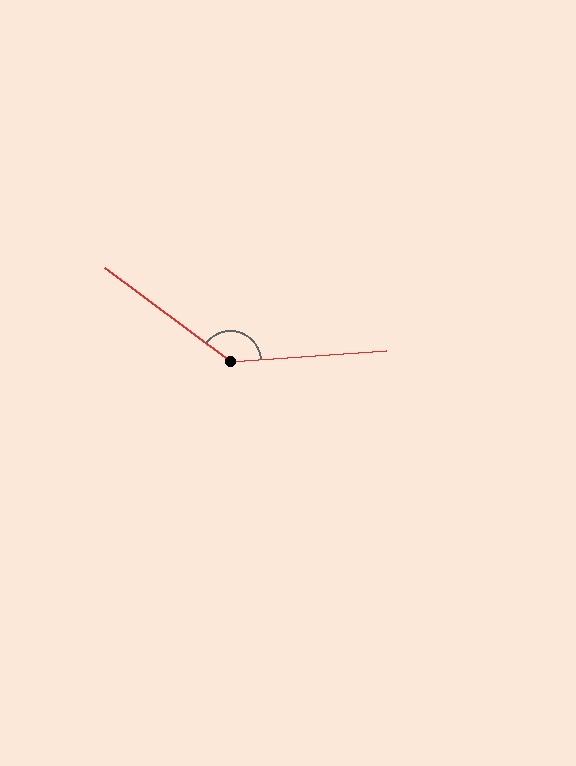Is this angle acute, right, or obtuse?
It is obtuse.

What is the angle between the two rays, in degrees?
Approximately 139 degrees.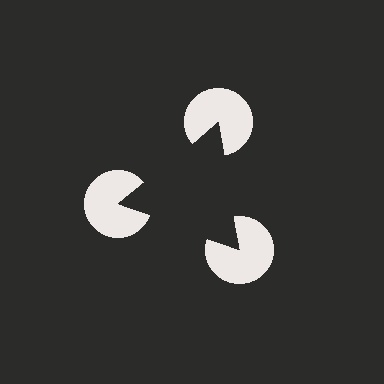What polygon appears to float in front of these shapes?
An illusory triangle — its edges are inferred from the aligned wedge cuts in the pac-man discs, not physically drawn.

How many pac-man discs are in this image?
There are 3 — one at each vertex of the illusory triangle.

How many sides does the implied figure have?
3 sides.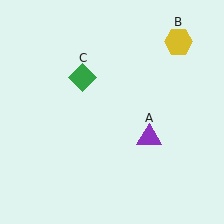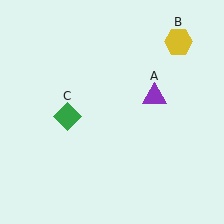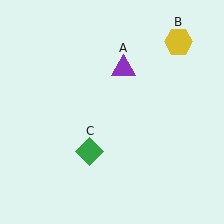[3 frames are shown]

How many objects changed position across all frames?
2 objects changed position: purple triangle (object A), green diamond (object C).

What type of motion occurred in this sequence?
The purple triangle (object A), green diamond (object C) rotated counterclockwise around the center of the scene.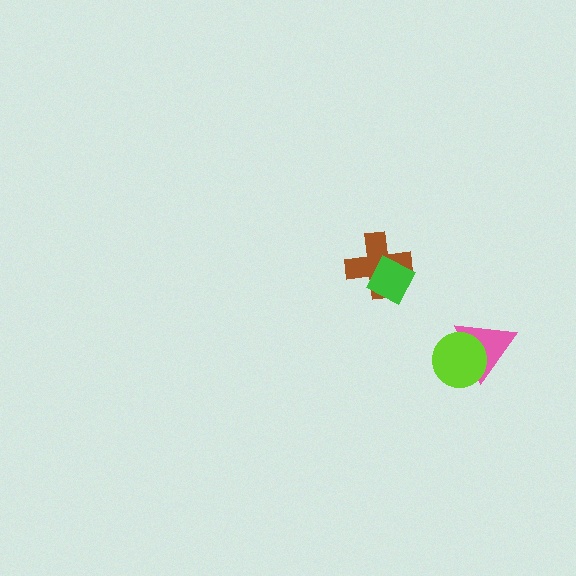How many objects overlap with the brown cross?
1 object overlaps with the brown cross.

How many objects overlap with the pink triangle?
1 object overlaps with the pink triangle.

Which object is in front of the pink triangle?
The lime circle is in front of the pink triangle.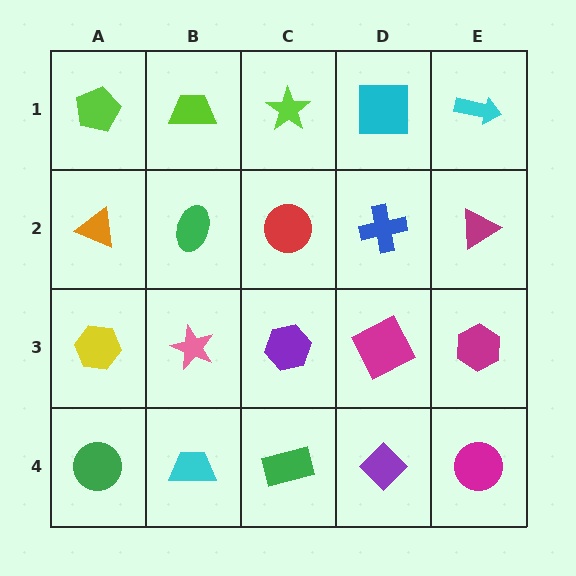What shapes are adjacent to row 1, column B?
A green ellipse (row 2, column B), a lime pentagon (row 1, column A), a lime star (row 1, column C).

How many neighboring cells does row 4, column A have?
2.